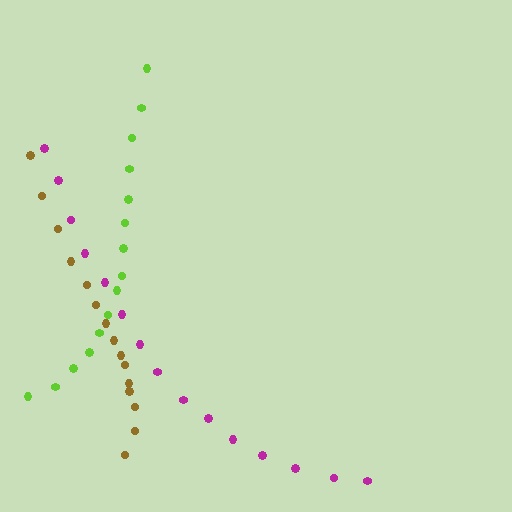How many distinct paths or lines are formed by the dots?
There are 3 distinct paths.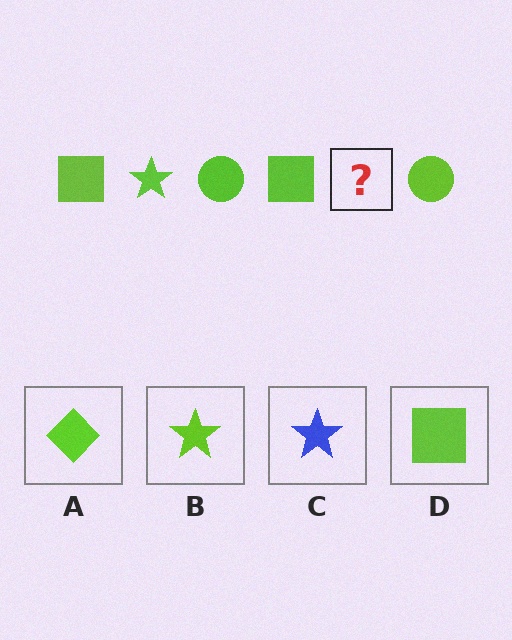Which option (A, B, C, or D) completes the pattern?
B.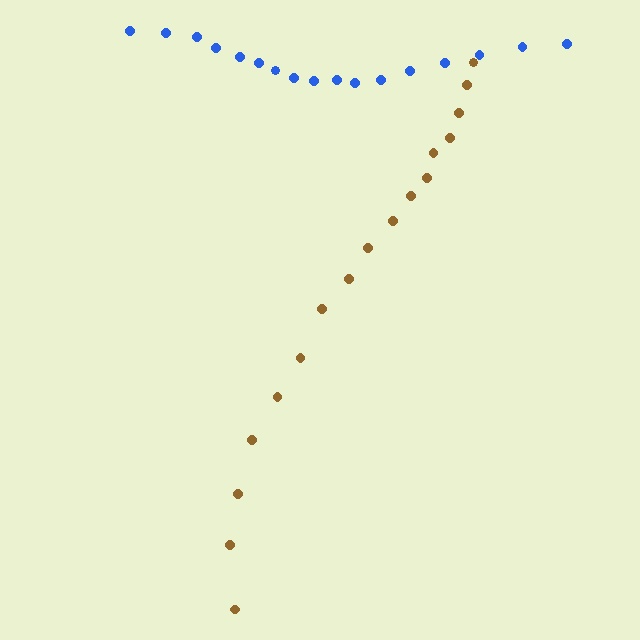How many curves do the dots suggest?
There are 2 distinct paths.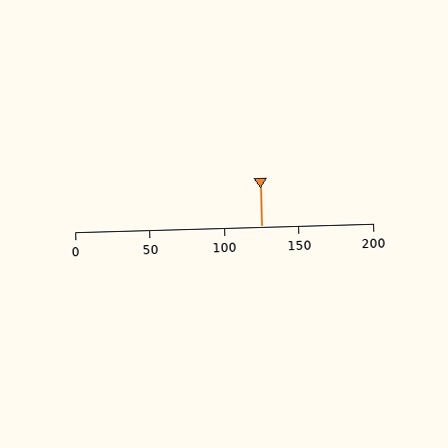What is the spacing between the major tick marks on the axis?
The major ticks are spaced 50 apart.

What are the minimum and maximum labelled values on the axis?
The axis runs from 0 to 200.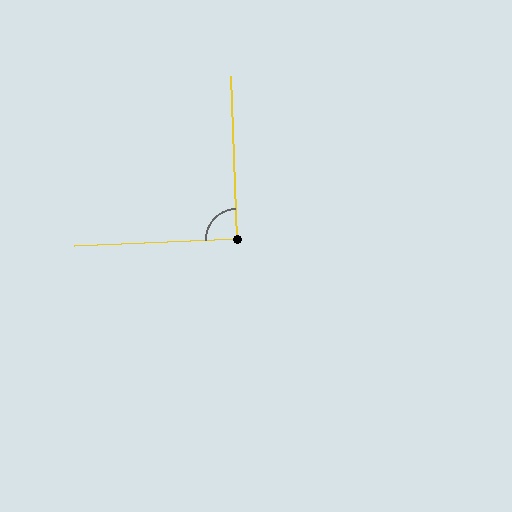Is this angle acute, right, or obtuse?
It is approximately a right angle.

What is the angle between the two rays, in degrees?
Approximately 90 degrees.